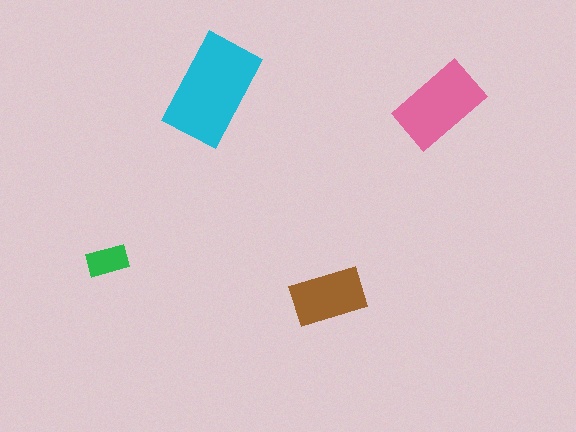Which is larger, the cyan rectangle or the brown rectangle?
The cyan one.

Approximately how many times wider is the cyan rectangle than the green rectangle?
About 2.5 times wider.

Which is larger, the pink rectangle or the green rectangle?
The pink one.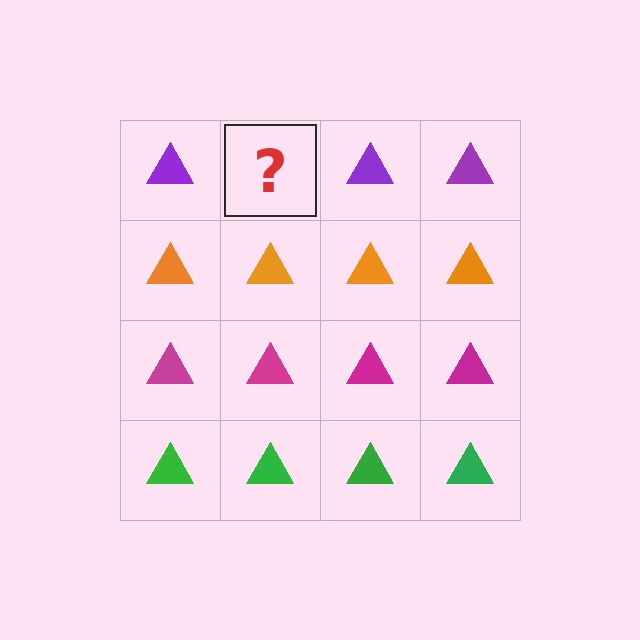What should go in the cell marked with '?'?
The missing cell should contain a purple triangle.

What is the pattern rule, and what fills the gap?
The rule is that each row has a consistent color. The gap should be filled with a purple triangle.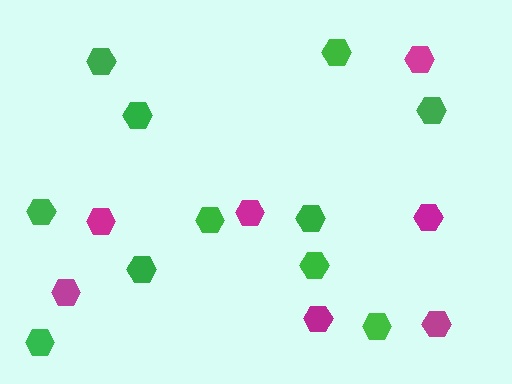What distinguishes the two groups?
There are 2 groups: one group of magenta hexagons (7) and one group of green hexagons (11).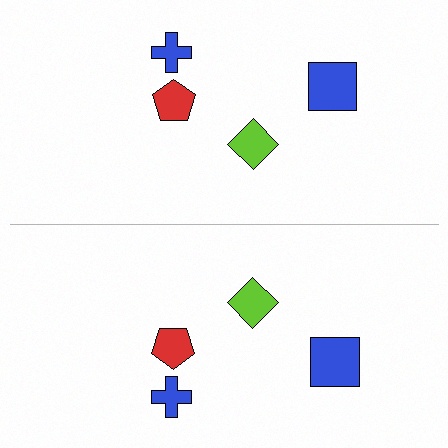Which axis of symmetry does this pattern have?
The pattern has a horizontal axis of symmetry running through the center of the image.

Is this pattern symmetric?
Yes, this pattern has bilateral (reflection) symmetry.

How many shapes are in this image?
There are 8 shapes in this image.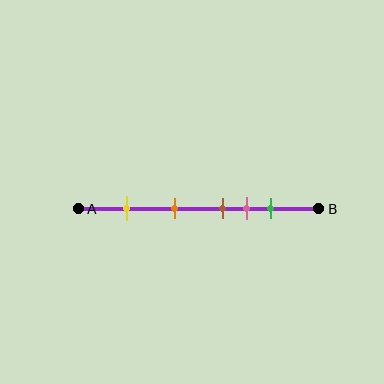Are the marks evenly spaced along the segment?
No, the marks are not evenly spaced.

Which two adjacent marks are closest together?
The brown and pink marks are the closest adjacent pair.